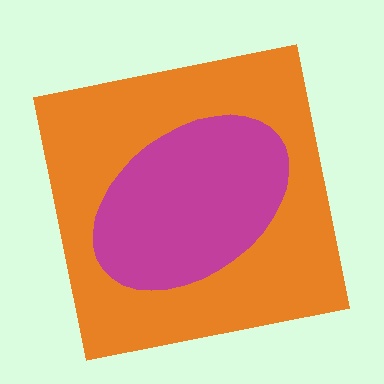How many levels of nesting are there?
2.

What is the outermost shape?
The orange square.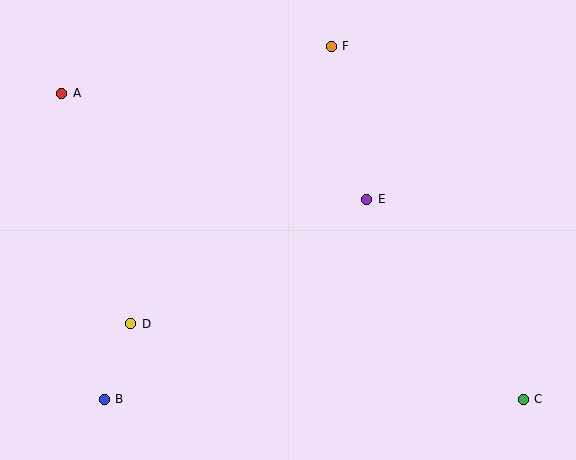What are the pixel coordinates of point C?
Point C is at (523, 399).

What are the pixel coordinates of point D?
Point D is at (131, 324).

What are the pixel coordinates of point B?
Point B is at (104, 399).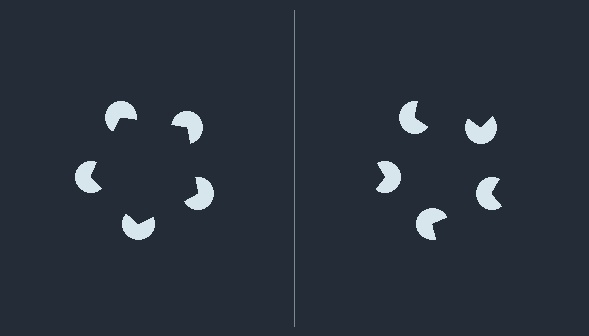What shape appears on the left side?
An illusory pentagon.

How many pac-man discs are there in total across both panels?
10 — 5 on each side.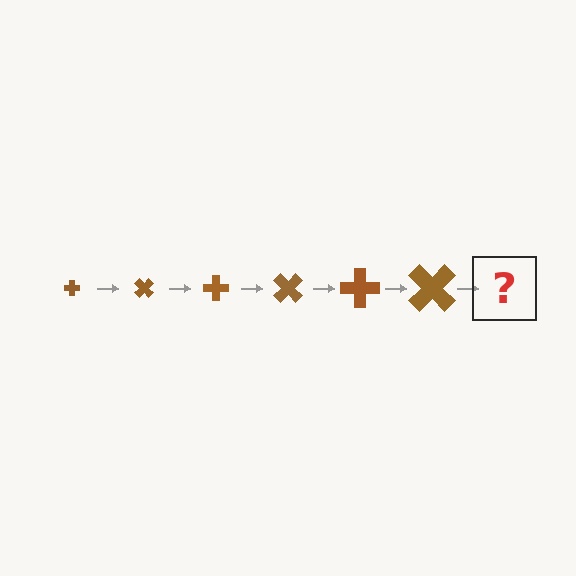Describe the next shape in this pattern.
It should be a cross, larger than the previous one and rotated 270 degrees from the start.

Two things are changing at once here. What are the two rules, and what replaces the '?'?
The two rules are that the cross grows larger each step and it rotates 45 degrees each step. The '?' should be a cross, larger than the previous one and rotated 270 degrees from the start.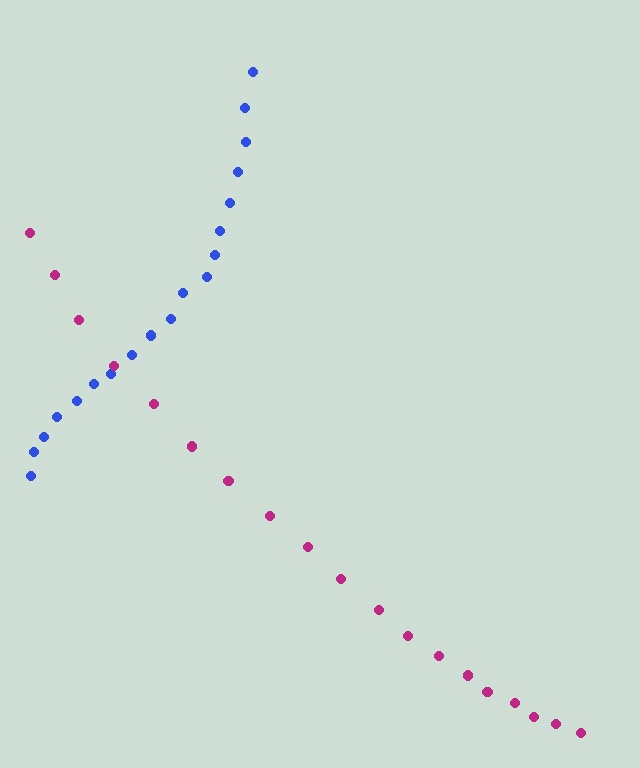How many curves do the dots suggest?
There are 2 distinct paths.